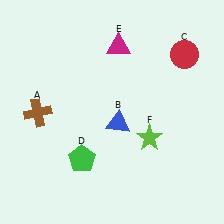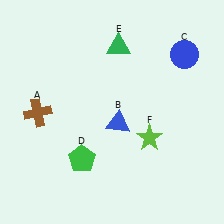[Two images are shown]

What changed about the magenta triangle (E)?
In Image 1, E is magenta. In Image 2, it changed to green.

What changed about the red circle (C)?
In Image 1, C is red. In Image 2, it changed to blue.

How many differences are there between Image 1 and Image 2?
There are 2 differences between the two images.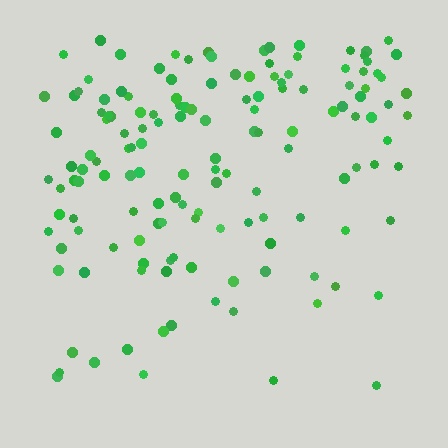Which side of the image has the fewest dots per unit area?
The bottom.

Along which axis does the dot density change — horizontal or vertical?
Vertical.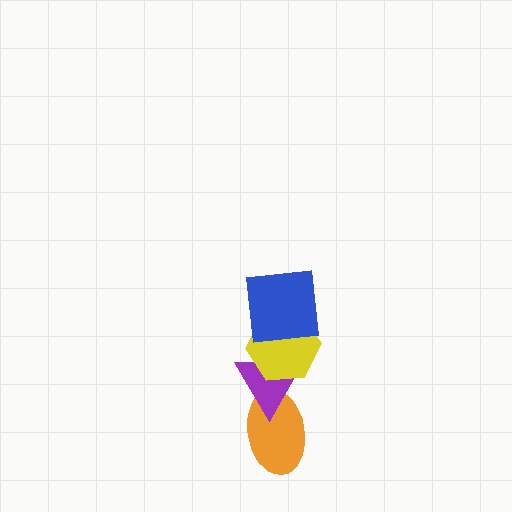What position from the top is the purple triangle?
The purple triangle is 3rd from the top.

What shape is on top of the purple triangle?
The yellow hexagon is on top of the purple triangle.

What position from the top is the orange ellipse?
The orange ellipse is 4th from the top.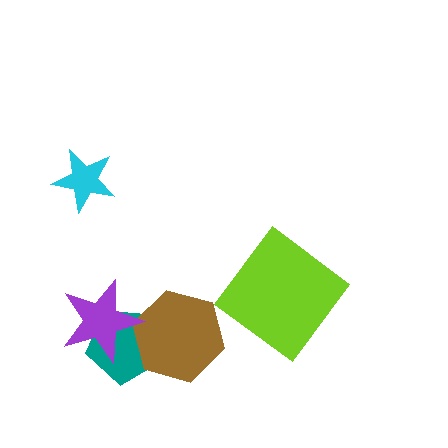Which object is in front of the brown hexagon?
The purple star is in front of the brown hexagon.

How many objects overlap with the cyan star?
0 objects overlap with the cyan star.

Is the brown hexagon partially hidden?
Yes, it is partially covered by another shape.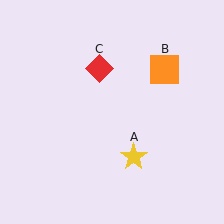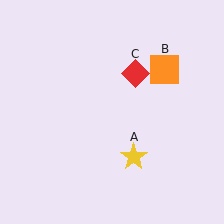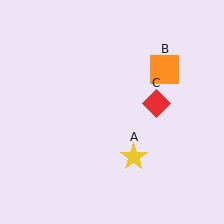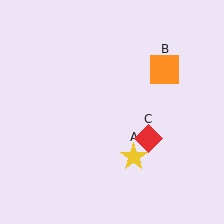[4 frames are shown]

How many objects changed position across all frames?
1 object changed position: red diamond (object C).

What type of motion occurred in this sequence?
The red diamond (object C) rotated clockwise around the center of the scene.